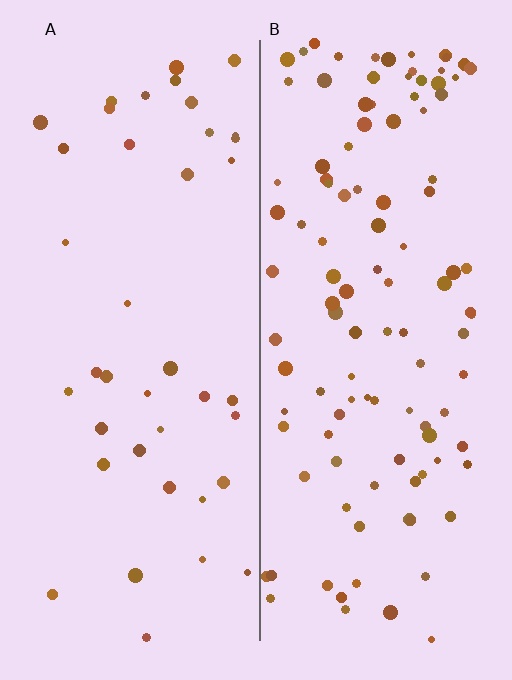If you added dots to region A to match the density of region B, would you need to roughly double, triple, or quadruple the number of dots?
Approximately triple.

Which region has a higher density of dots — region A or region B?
B (the right).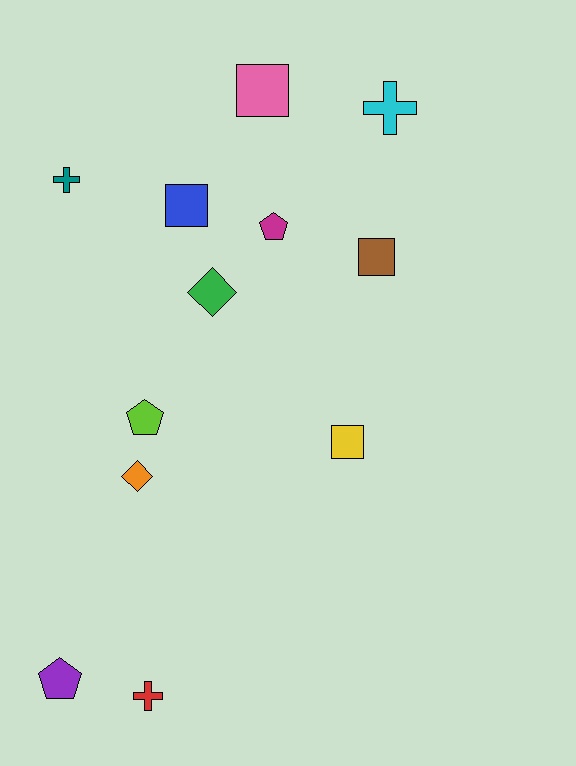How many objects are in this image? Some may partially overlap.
There are 12 objects.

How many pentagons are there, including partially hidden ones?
There are 3 pentagons.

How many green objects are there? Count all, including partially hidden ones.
There is 1 green object.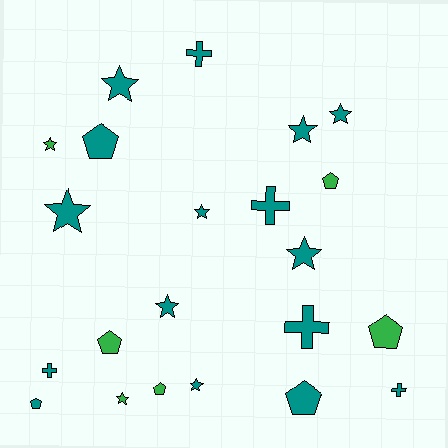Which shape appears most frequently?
Star, with 10 objects.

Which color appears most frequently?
Teal, with 16 objects.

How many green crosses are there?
There are no green crosses.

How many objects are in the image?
There are 22 objects.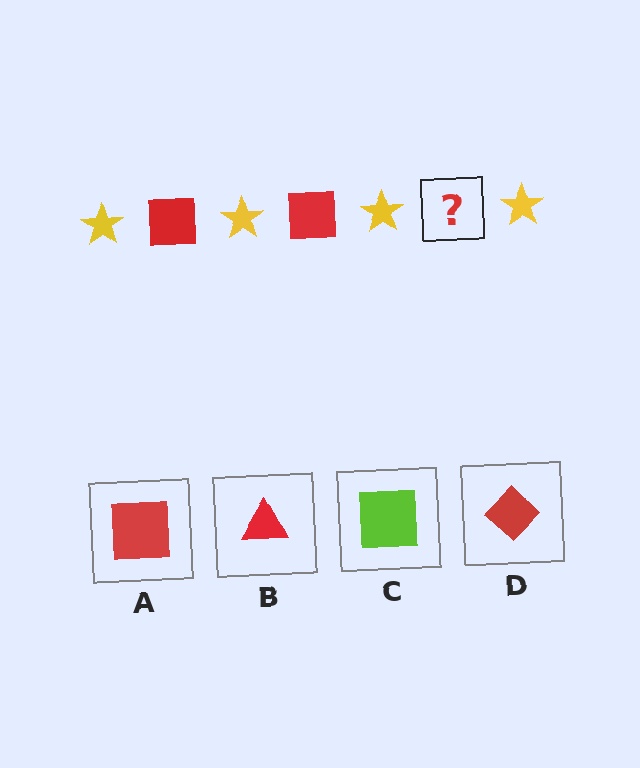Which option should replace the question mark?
Option A.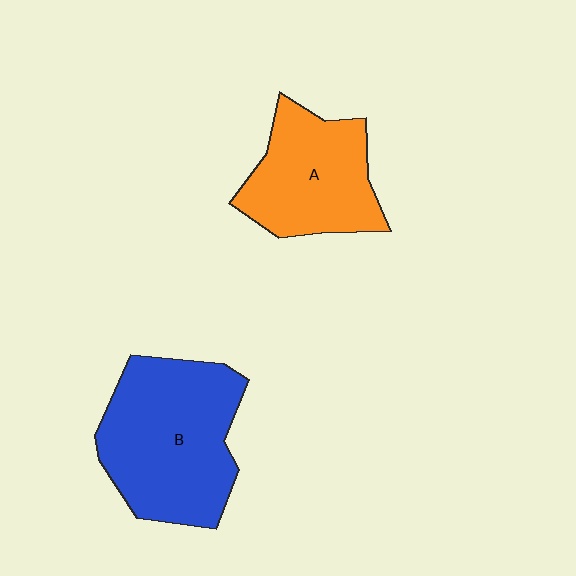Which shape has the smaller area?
Shape A (orange).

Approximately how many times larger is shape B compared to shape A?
Approximately 1.4 times.